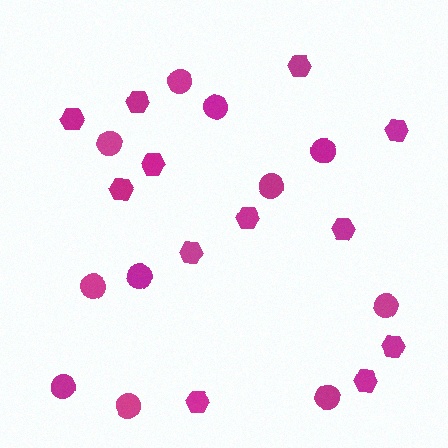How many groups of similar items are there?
There are 2 groups: one group of circles (11) and one group of hexagons (12).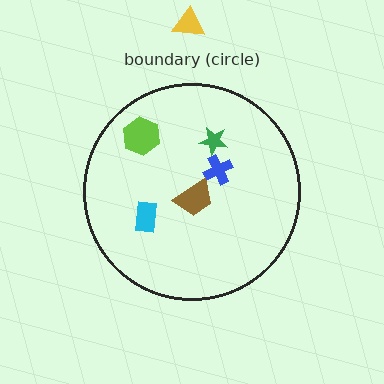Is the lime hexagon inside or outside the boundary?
Inside.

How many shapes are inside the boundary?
5 inside, 1 outside.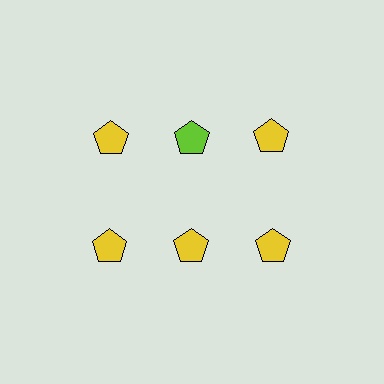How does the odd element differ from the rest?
It has a different color: lime instead of yellow.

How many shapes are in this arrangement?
There are 6 shapes arranged in a grid pattern.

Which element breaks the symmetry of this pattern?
The lime pentagon in the top row, second from left column breaks the symmetry. All other shapes are yellow pentagons.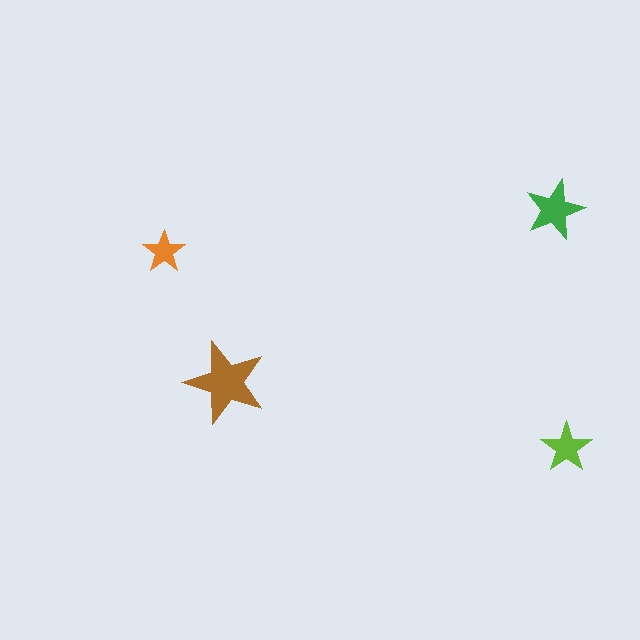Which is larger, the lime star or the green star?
The green one.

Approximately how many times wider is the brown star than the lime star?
About 1.5 times wider.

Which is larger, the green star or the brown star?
The brown one.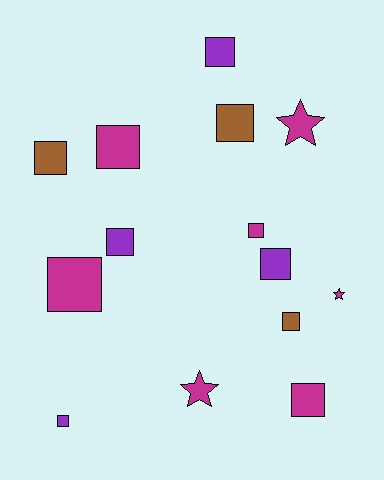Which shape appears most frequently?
Square, with 11 objects.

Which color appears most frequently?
Magenta, with 7 objects.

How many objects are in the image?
There are 14 objects.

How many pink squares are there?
There are no pink squares.